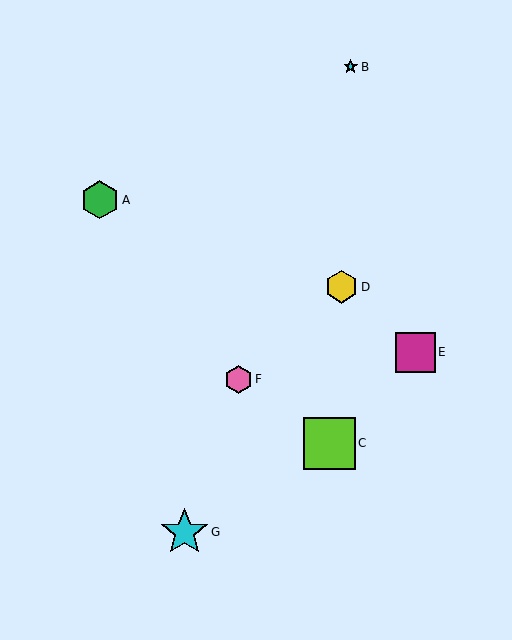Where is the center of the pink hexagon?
The center of the pink hexagon is at (239, 379).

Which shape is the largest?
The lime square (labeled C) is the largest.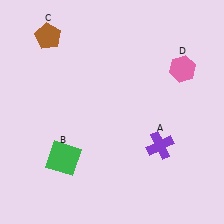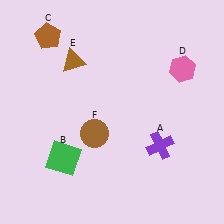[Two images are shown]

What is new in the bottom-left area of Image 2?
A brown circle (F) was added in the bottom-left area of Image 2.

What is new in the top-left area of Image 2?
A brown triangle (E) was added in the top-left area of Image 2.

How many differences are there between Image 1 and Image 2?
There are 2 differences between the two images.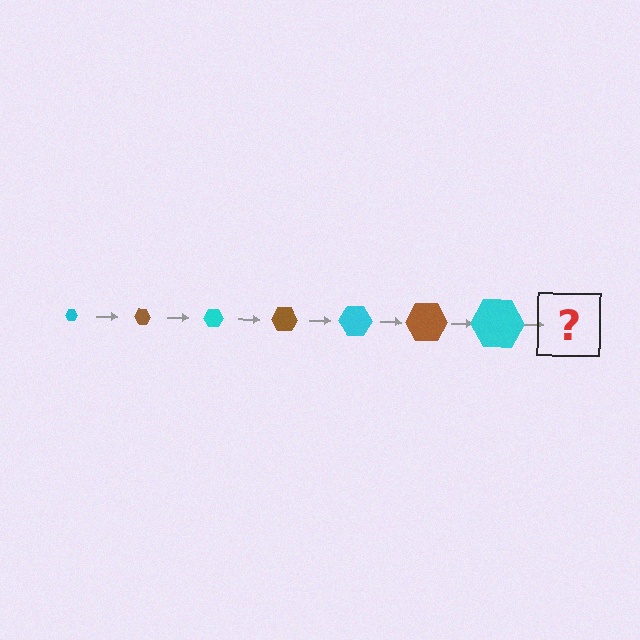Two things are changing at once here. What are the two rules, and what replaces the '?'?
The two rules are that the hexagon grows larger each step and the color cycles through cyan and brown. The '?' should be a brown hexagon, larger than the previous one.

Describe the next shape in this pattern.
It should be a brown hexagon, larger than the previous one.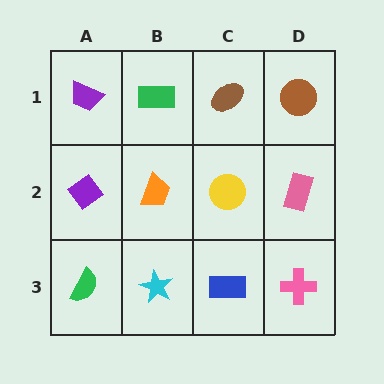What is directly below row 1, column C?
A yellow circle.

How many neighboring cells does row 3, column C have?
3.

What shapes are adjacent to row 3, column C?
A yellow circle (row 2, column C), a cyan star (row 3, column B), a pink cross (row 3, column D).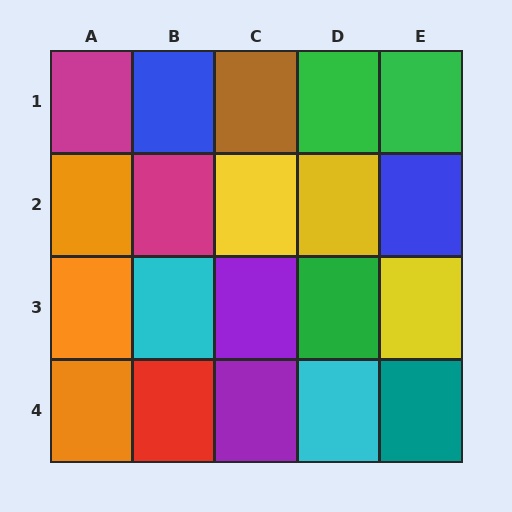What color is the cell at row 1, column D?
Green.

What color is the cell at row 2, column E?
Blue.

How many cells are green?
3 cells are green.